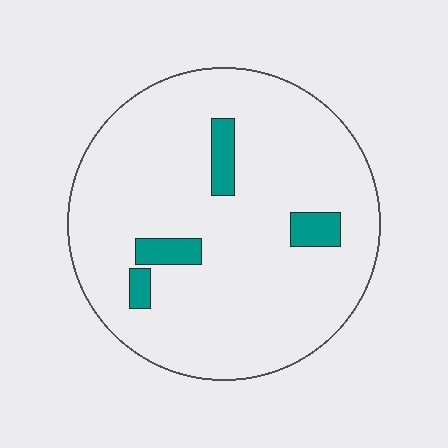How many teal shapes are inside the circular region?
4.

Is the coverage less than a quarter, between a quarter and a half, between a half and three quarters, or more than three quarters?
Less than a quarter.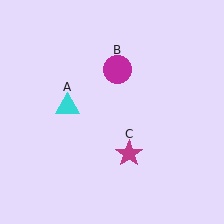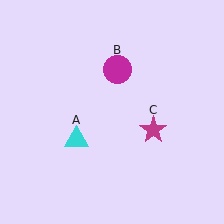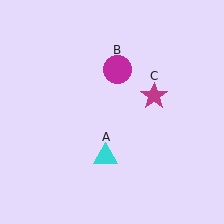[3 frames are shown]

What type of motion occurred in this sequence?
The cyan triangle (object A), magenta star (object C) rotated counterclockwise around the center of the scene.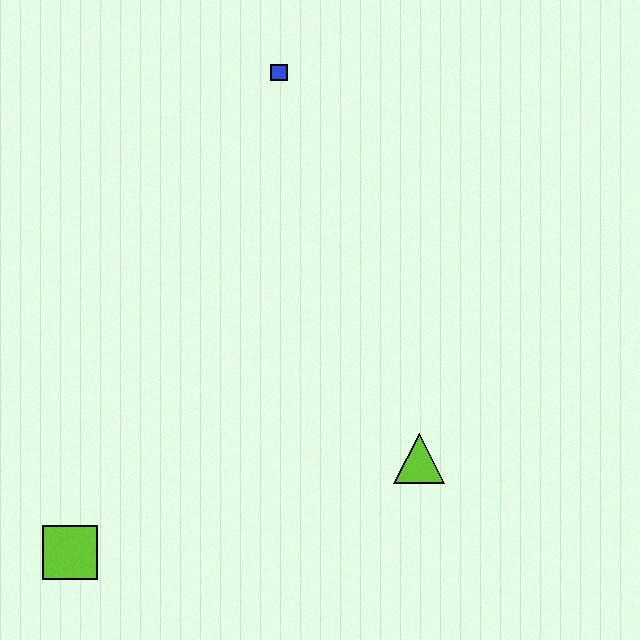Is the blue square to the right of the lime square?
Yes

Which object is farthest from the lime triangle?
The blue square is farthest from the lime triangle.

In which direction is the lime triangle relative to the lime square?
The lime triangle is to the right of the lime square.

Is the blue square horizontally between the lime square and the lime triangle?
Yes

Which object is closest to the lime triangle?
The lime square is closest to the lime triangle.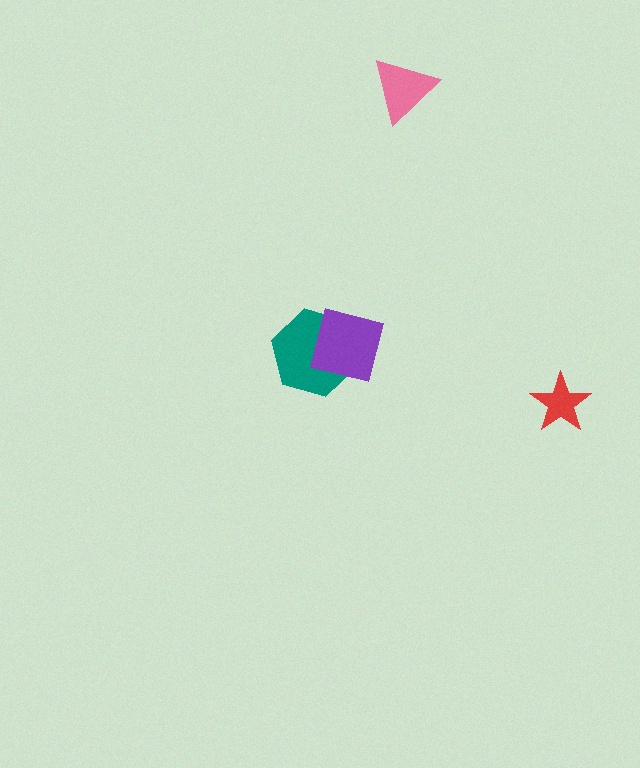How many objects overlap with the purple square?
1 object overlaps with the purple square.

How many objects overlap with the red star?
0 objects overlap with the red star.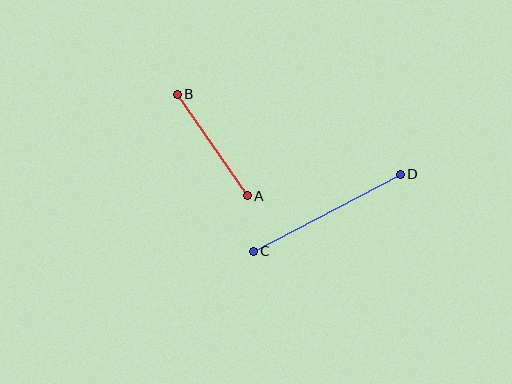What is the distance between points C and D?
The distance is approximately 166 pixels.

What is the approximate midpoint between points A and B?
The midpoint is at approximately (212, 145) pixels.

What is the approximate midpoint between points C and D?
The midpoint is at approximately (327, 213) pixels.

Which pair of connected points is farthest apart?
Points C and D are farthest apart.